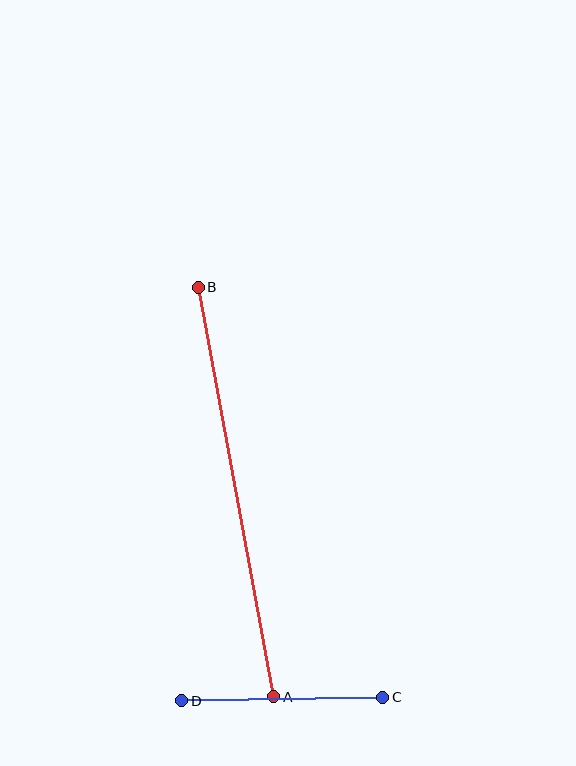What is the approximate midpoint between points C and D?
The midpoint is at approximately (282, 699) pixels.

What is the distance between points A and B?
The distance is approximately 417 pixels.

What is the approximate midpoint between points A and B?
The midpoint is at approximately (236, 492) pixels.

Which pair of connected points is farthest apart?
Points A and B are farthest apart.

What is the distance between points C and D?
The distance is approximately 201 pixels.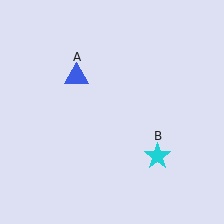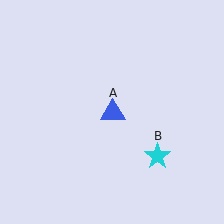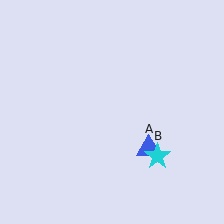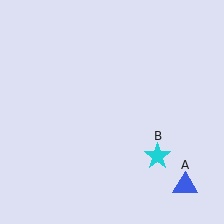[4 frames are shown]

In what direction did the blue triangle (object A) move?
The blue triangle (object A) moved down and to the right.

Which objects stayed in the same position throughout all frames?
Cyan star (object B) remained stationary.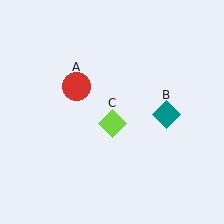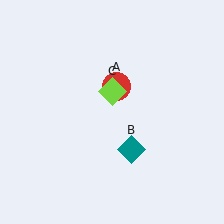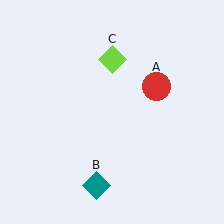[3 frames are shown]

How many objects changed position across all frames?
3 objects changed position: red circle (object A), teal diamond (object B), lime diamond (object C).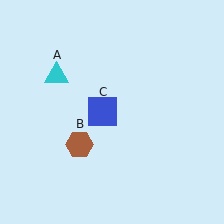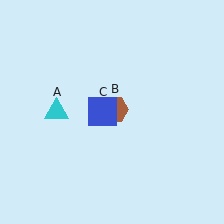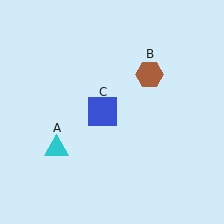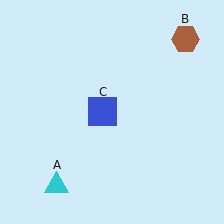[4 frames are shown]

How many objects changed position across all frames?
2 objects changed position: cyan triangle (object A), brown hexagon (object B).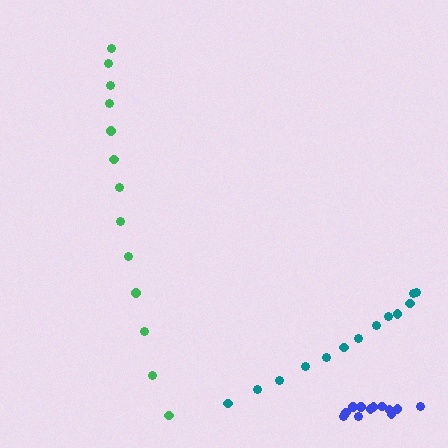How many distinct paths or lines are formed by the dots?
There are 3 distinct paths.